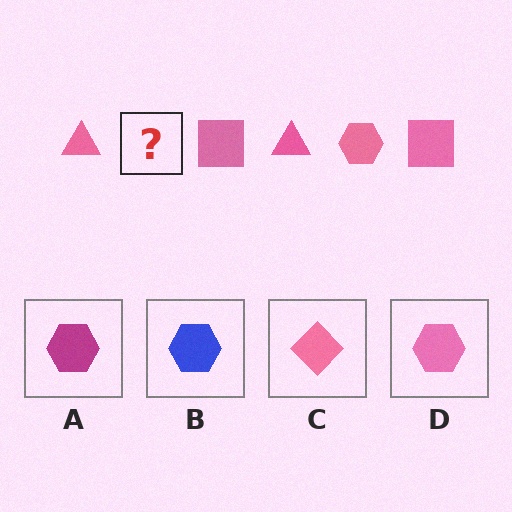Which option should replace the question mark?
Option D.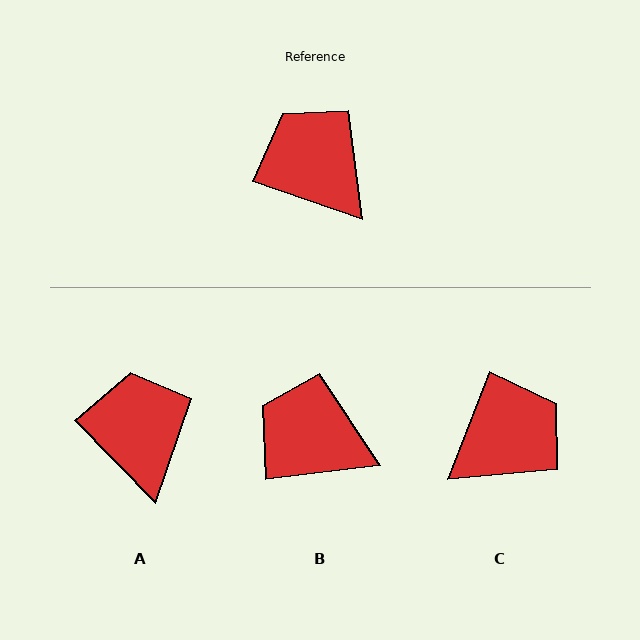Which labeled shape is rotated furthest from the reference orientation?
C, about 92 degrees away.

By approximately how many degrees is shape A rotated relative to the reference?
Approximately 26 degrees clockwise.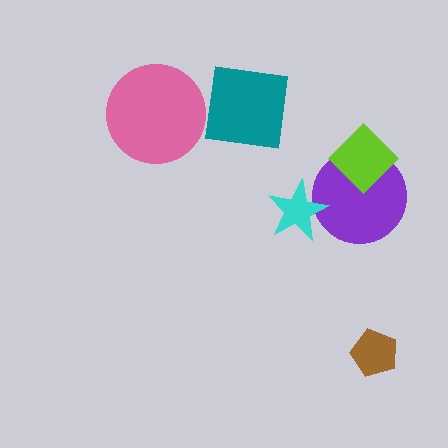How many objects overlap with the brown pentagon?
0 objects overlap with the brown pentagon.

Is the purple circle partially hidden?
Yes, it is partially covered by another shape.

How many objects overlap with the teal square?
0 objects overlap with the teal square.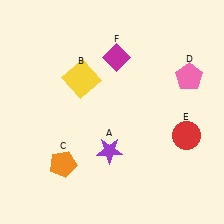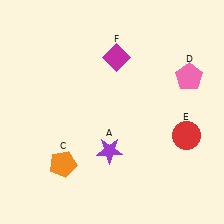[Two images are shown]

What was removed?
The yellow square (B) was removed in Image 2.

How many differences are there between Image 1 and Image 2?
There is 1 difference between the two images.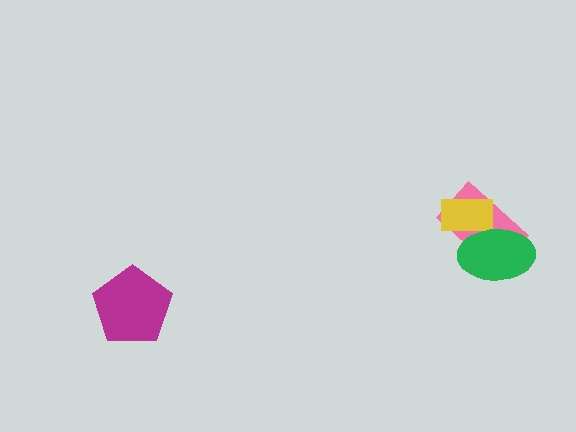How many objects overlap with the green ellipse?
2 objects overlap with the green ellipse.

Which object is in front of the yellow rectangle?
The green ellipse is in front of the yellow rectangle.